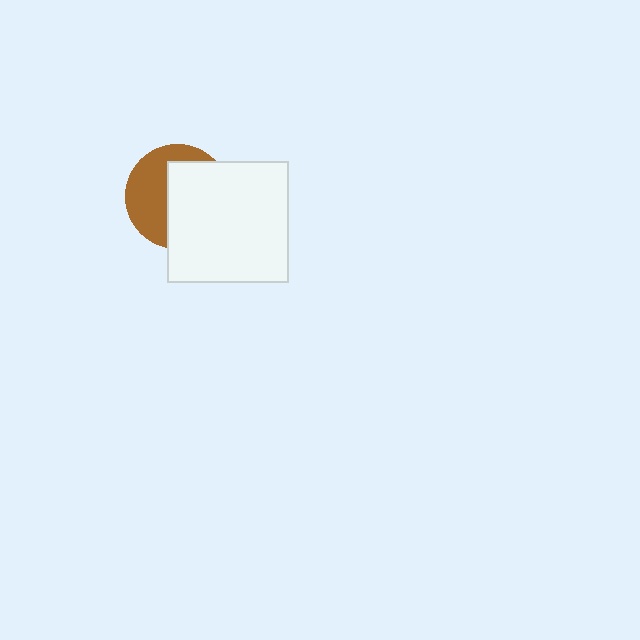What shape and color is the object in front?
The object in front is a white square.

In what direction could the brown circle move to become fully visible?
The brown circle could move left. That would shift it out from behind the white square entirely.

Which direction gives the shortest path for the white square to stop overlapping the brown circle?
Moving right gives the shortest separation.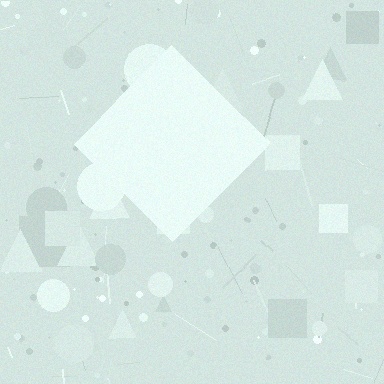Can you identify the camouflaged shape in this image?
The camouflaged shape is a diamond.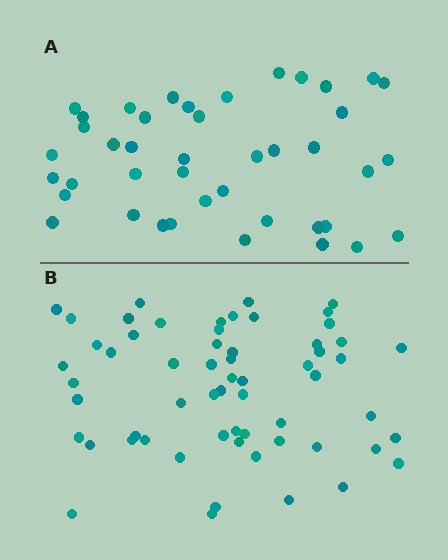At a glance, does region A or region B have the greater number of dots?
Region B (the bottom region) has more dots.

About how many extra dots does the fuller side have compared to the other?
Region B has approximately 20 more dots than region A.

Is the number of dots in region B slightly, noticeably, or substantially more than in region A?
Region B has noticeably more, but not dramatically so. The ratio is roughly 1.4 to 1.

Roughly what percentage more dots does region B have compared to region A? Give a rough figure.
About 45% more.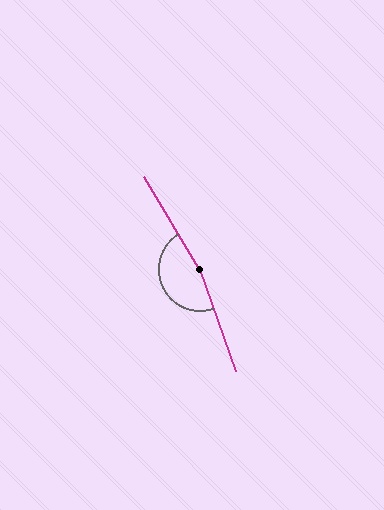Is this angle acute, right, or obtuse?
It is obtuse.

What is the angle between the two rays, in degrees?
Approximately 168 degrees.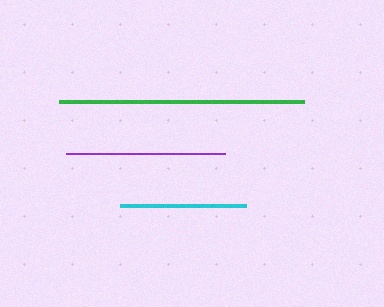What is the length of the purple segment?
The purple segment is approximately 159 pixels long.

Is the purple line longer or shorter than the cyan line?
The purple line is longer than the cyan line.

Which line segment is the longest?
The green line is the longest at approximately 245 pixels.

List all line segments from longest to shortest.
From longest to shortest: green, purple, cyan.